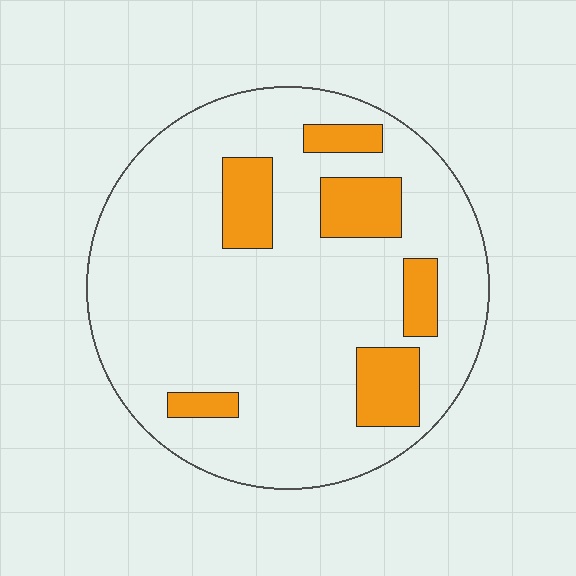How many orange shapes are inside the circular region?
6.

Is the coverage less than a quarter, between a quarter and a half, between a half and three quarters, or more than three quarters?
Less than a quarter.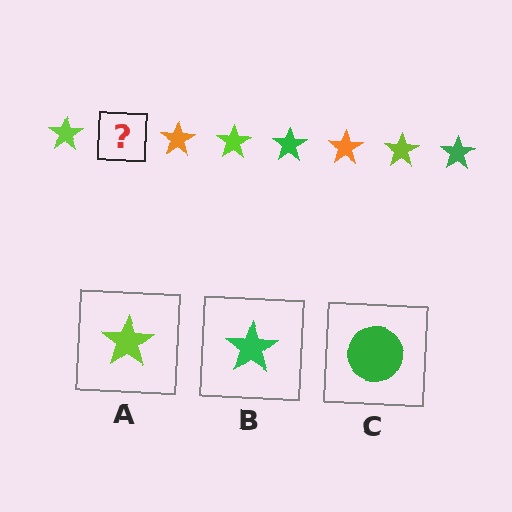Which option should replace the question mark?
Option B.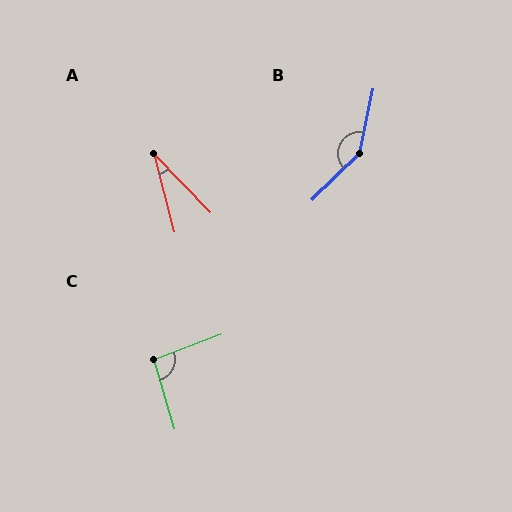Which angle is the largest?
B, at approximately 147 degrees.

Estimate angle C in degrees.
Approximately 94 degrees.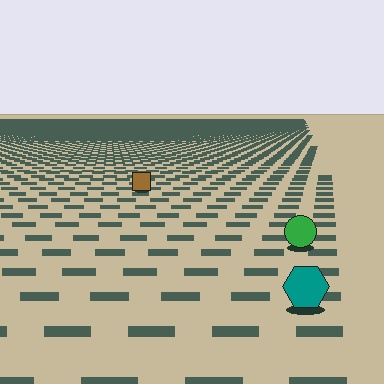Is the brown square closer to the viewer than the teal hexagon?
No. The teal hexagon is closer — you can tell from the texture gradient: the ground texture is coarser near it.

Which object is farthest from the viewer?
The brown square is farthest from the viewer. It appears smaller and the ground texture around it is denser.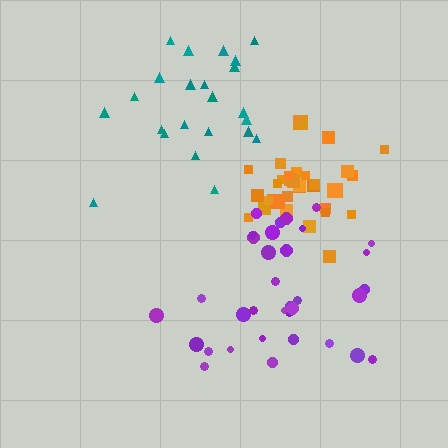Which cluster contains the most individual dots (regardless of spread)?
Orange (35).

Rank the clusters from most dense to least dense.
orange, purple, teal.